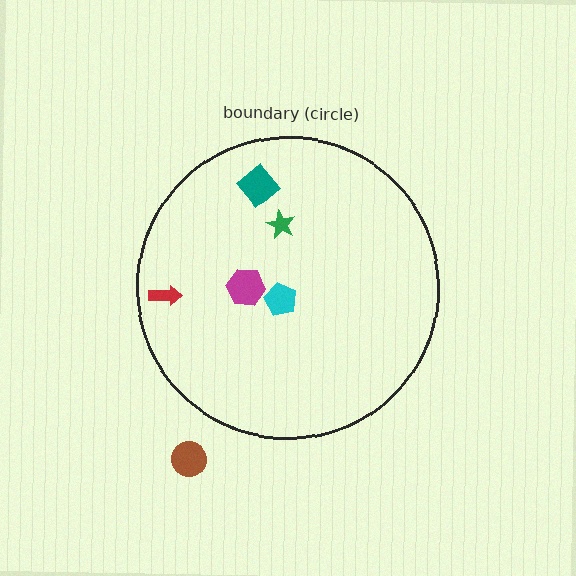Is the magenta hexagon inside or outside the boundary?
Inside.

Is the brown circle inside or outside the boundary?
Outside.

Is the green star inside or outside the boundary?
Inside.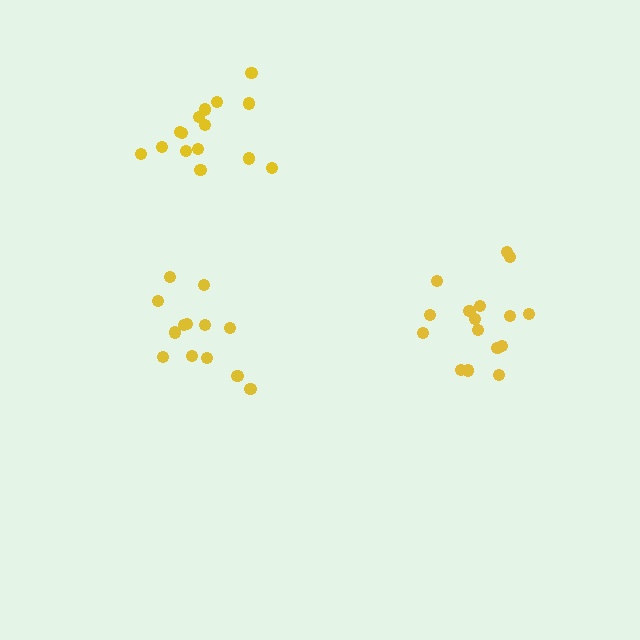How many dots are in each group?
Group 1: 16 dots, Group 2: 15 dots, Group 3: 13 dots (44 total).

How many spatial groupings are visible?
There are 3 spatial groupings.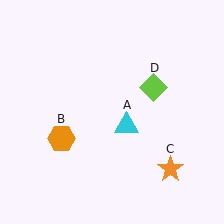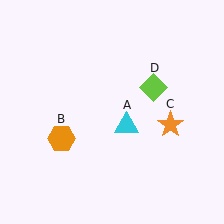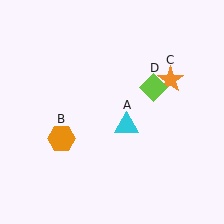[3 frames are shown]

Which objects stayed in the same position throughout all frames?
Cyan triangle (object A) and orange hexagon (object B) and lime diamond (object D) remained stationary.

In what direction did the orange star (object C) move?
The orange star (object C) moved up.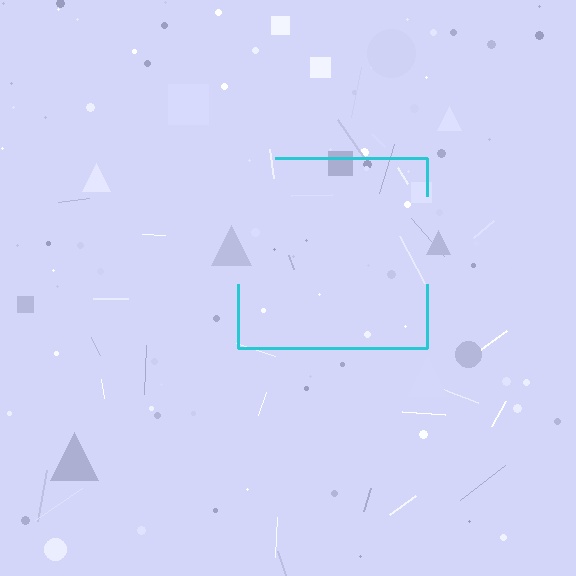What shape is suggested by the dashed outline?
The dashed outline suggests a square.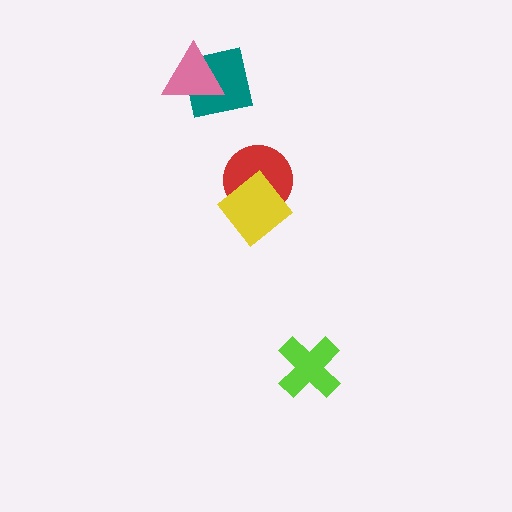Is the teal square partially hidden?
Yes, it is partially covered by another shape.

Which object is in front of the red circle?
The yellow diamond is in front of the red circle.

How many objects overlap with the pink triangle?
1 object overlaps with the pink triangle.